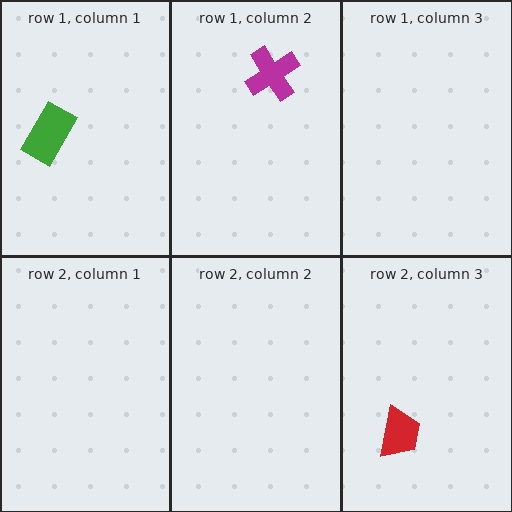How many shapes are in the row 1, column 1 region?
1.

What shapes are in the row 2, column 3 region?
The red trapezoid.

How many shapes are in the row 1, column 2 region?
1.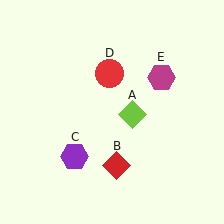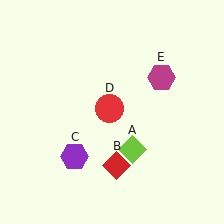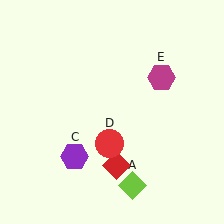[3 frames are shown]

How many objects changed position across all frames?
2 objects changed position: lime diamond (object A), red circle (object D).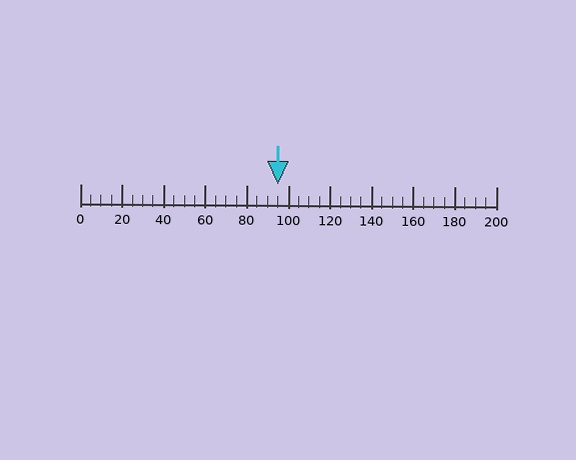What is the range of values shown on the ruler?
The ruler shows values from 0 to 200.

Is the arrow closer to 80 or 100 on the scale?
The arrow is closer to 100.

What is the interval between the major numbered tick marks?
The major tick marks are spaced 20 units apart.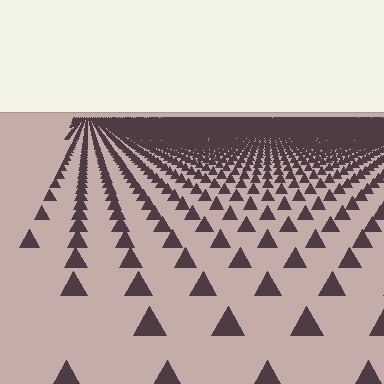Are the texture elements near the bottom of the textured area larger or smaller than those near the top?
Larger. Near the bottom, elements are closer to the viewer and appear at a bigger on-screen size.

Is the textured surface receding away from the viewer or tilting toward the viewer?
The surface is receding away from the viewer. Texture elements get smaller and denser toward the top.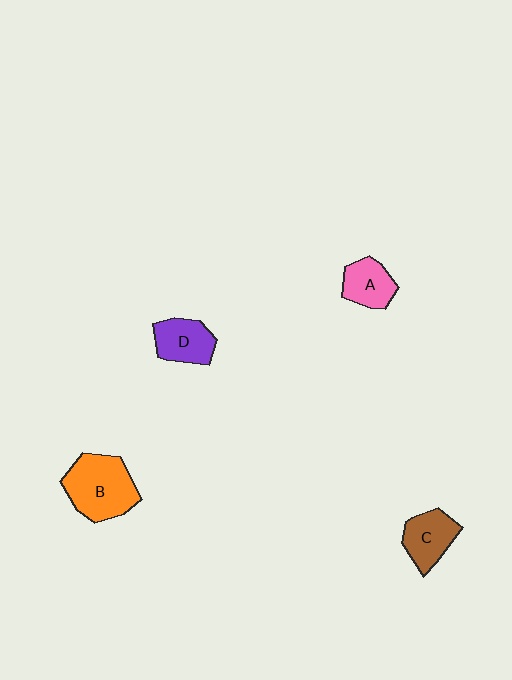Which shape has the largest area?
Shape B (orange).